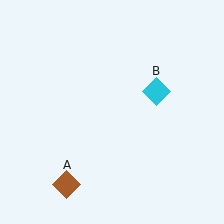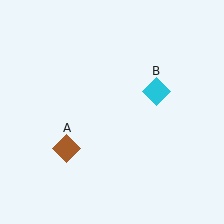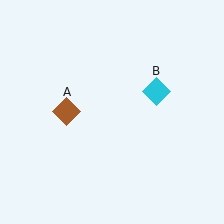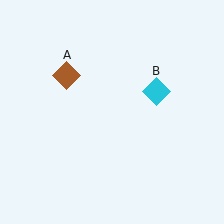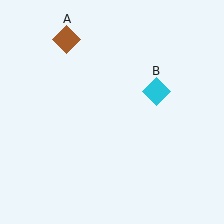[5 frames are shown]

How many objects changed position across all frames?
1 object changed position: brown diamond (object A).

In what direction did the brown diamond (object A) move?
The brown diamond (object A) moved up.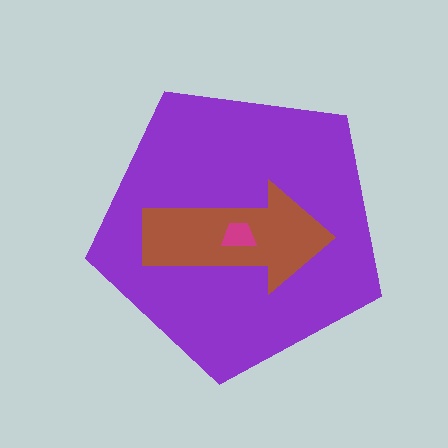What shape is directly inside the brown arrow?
The magenta trapezoid.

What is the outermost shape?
The purple pentagon.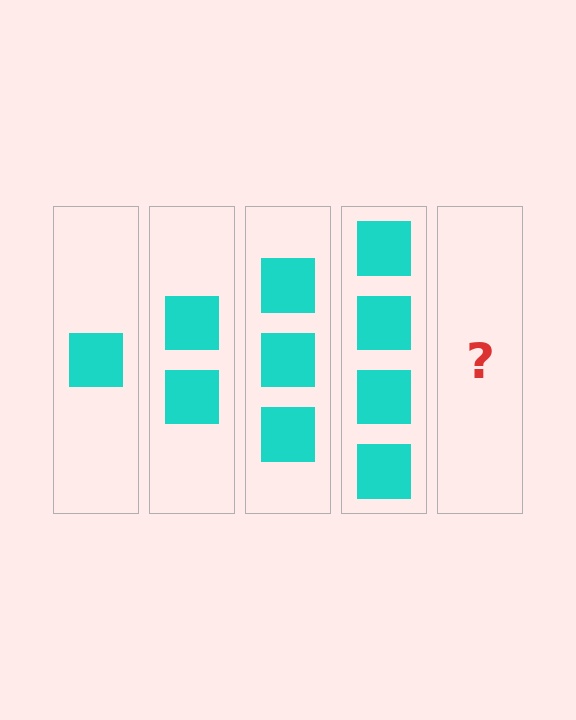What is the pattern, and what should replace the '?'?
The pattern is that each step adds one more square. The '?' should be 5 squares.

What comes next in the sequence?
The next element should be 5 squares.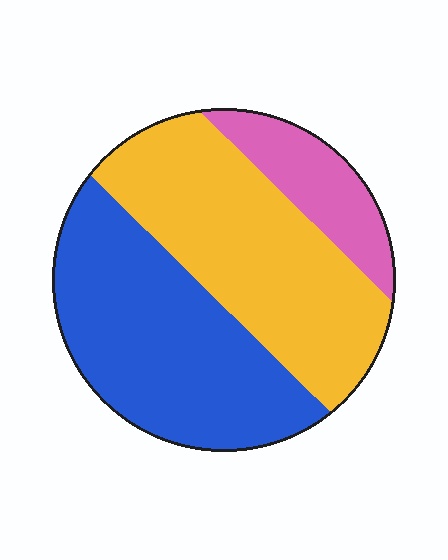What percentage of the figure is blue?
Blue covers roughly 45% of the figure.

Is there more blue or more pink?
Blue.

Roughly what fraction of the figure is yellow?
Yellow covers roughly 45% of the figure.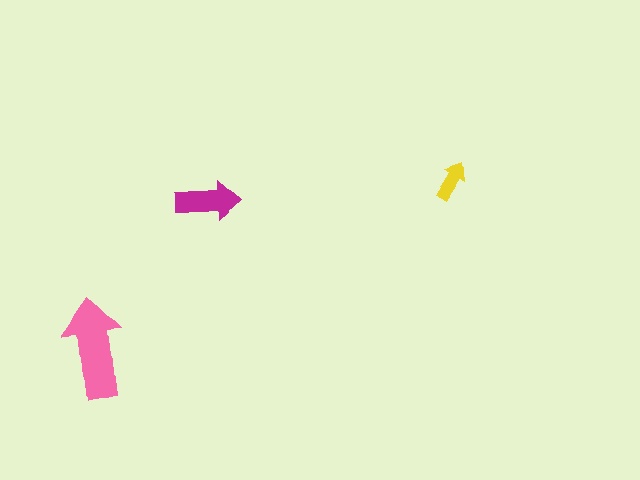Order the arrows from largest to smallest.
the pink one, the magenta one, the yellow one.